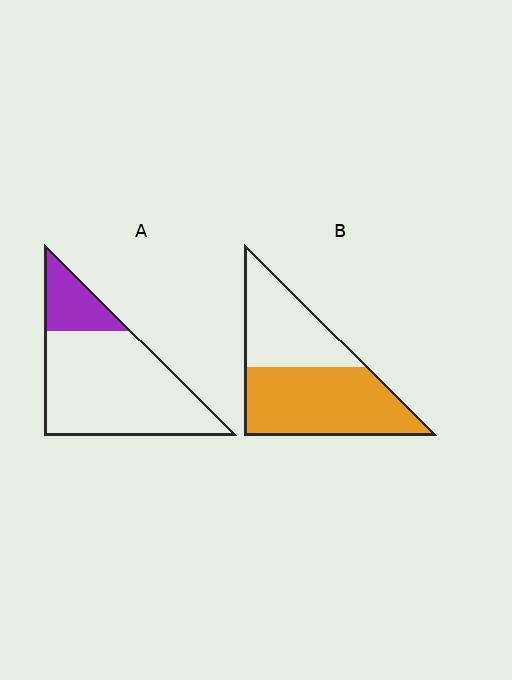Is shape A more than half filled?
No.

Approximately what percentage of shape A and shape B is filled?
A is approximately 20% and B is approximately 60%.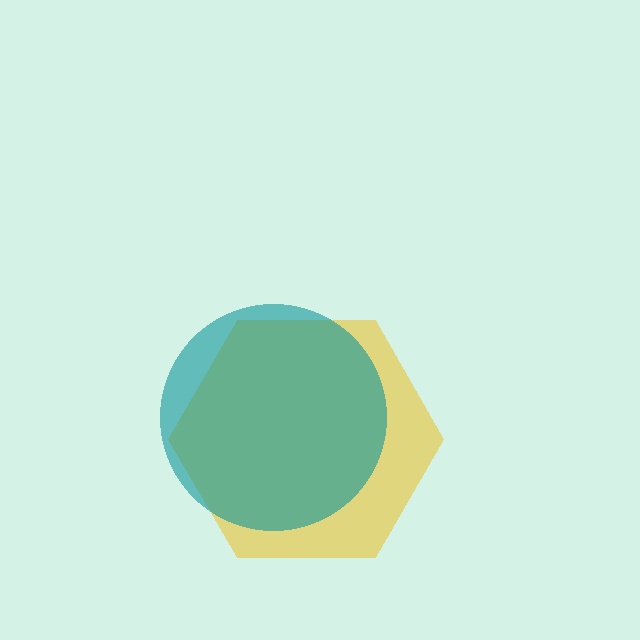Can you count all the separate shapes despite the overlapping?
Yes, there are 2 separate shapes.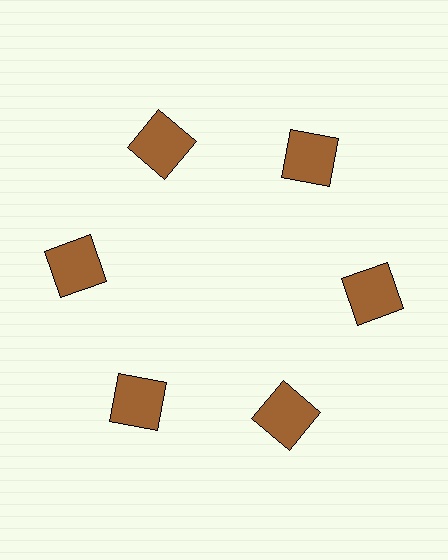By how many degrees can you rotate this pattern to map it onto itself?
The pattern maps onto itself every 60 degrees of rotation.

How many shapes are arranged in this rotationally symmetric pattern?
There are 6 shapes, arranged in 6 groups of 1.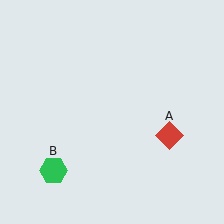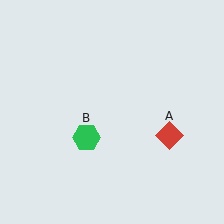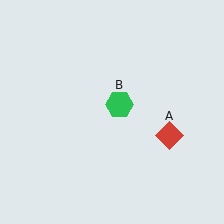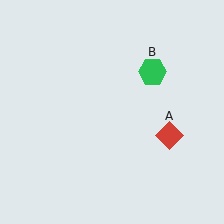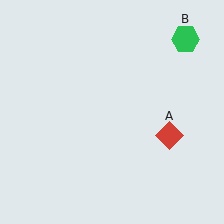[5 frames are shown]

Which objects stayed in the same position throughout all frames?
Red diamond (object A) remained stationary.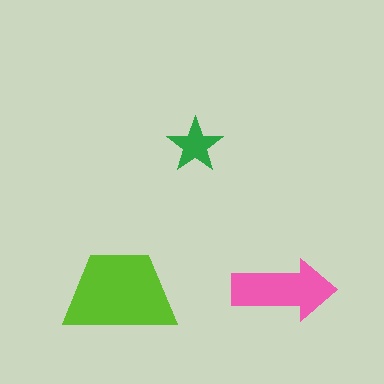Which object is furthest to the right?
The pink arrow is rightmost.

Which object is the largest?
The lime trapezoid.